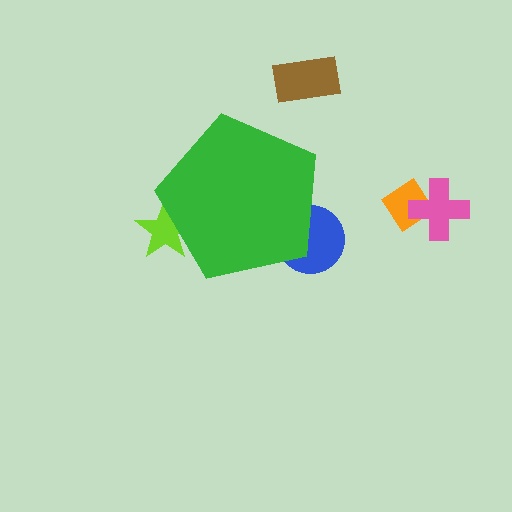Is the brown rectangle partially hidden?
No, the brown rectangle is fully visible.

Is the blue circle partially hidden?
Yes, the blue circle is partially hidden behind the green pentagon.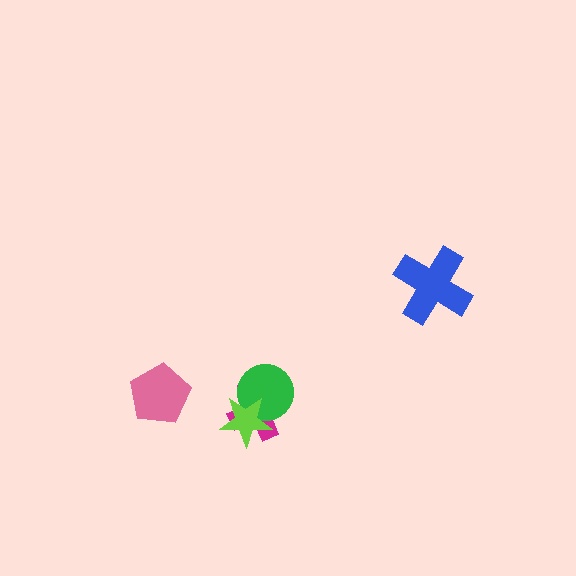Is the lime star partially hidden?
No, no other shape covers it.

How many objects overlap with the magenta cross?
2 objects overlap with the magenta cross.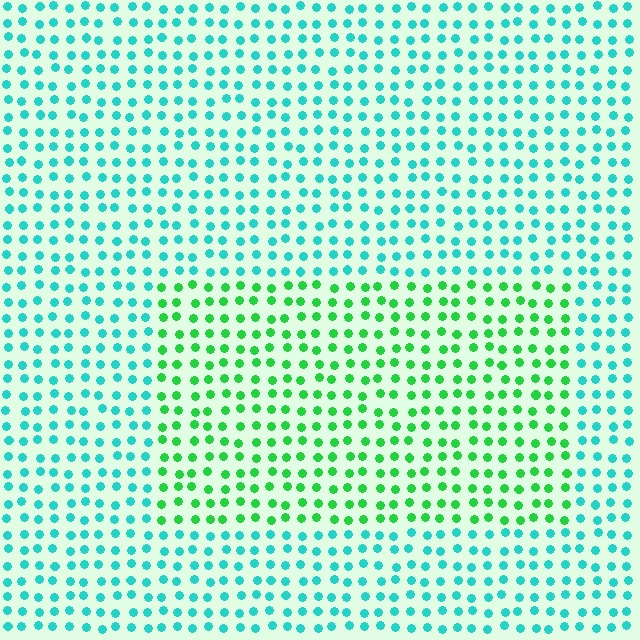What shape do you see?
I see a rectangle.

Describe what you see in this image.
The image is filled with small cyan elements in a uniform arrangement. A rectangle-shaped region is visible where the elements are tinted to a slightly different hue, forming a subtle color boundary.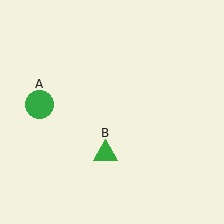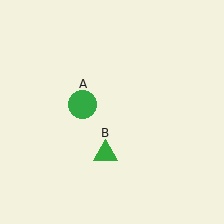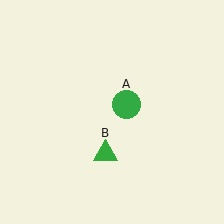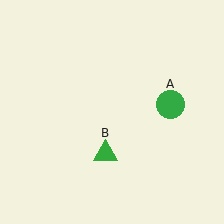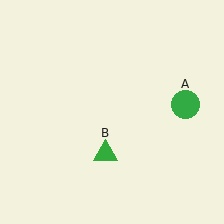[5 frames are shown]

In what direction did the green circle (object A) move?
The green circle (object A) moved right.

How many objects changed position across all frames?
1 object changed position: green circle (object A).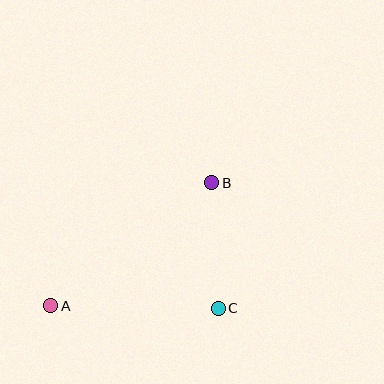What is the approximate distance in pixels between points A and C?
The distance between A and C is approximately 168 pixels.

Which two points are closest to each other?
Points B and C are closest to each other.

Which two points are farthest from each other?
Points A and B are farthest from each other.